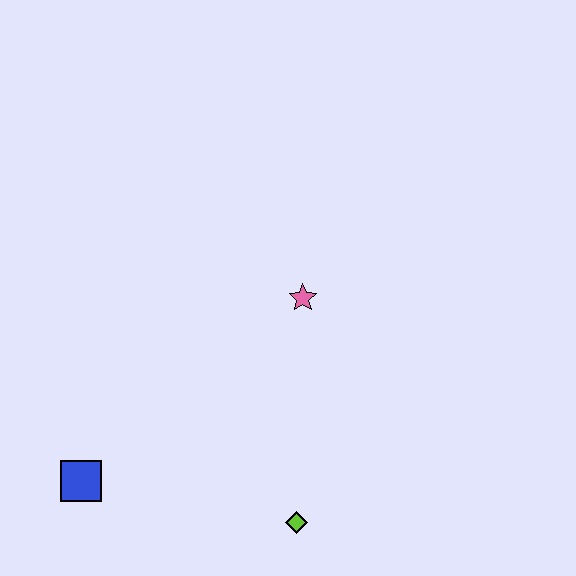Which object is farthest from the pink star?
The blue square is farthest from the pink star.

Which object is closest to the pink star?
The lime diamond is closest to the pink star.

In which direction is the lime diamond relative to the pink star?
The lime diamond is below the pink star.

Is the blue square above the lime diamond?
Yes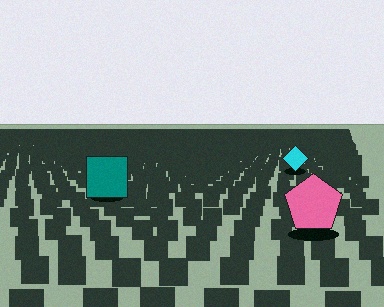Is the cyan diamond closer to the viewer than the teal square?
No. The teal square is closer — you can tell from the texture gradient: the ground texture is coarser near it.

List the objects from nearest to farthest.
From nearest to farthest: the pink pentagon, the teal square, the cyan diamond.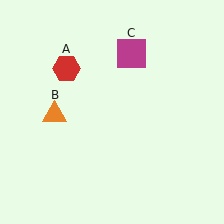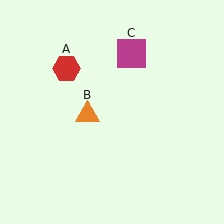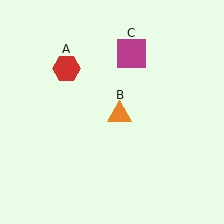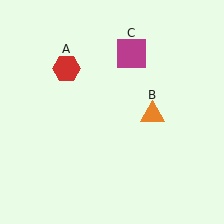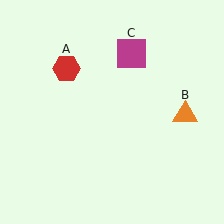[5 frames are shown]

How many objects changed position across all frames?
1 object changed position: orange triangle (object B).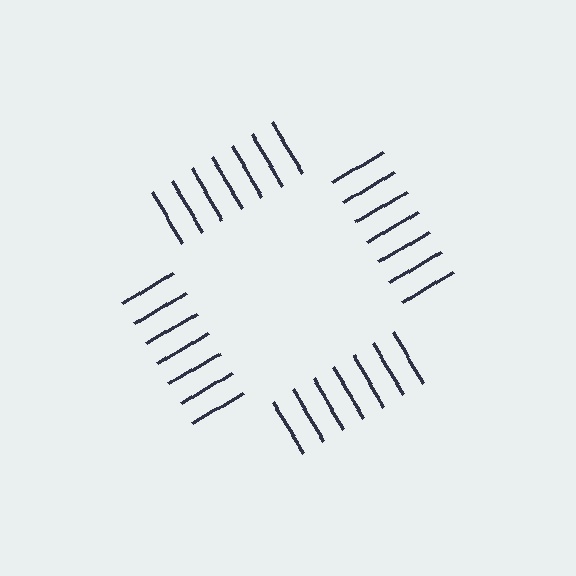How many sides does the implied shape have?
4 sides — the line-ends trace a square.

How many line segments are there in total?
28 — 7 along each of the 4 edges.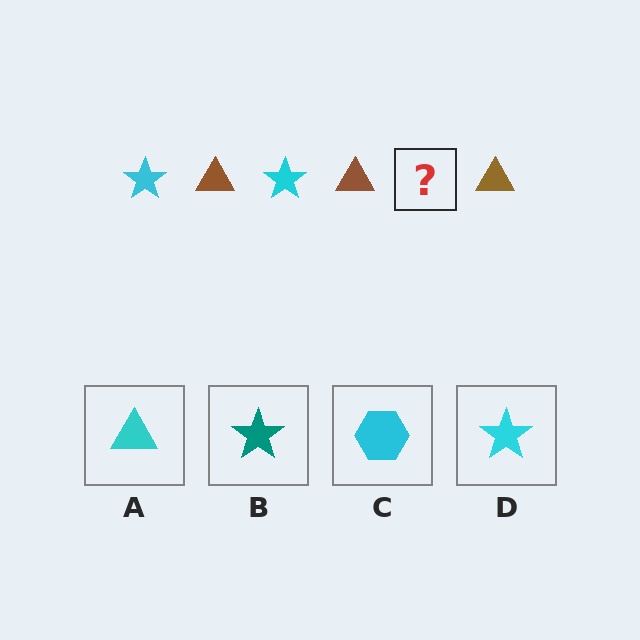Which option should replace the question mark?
Option D.